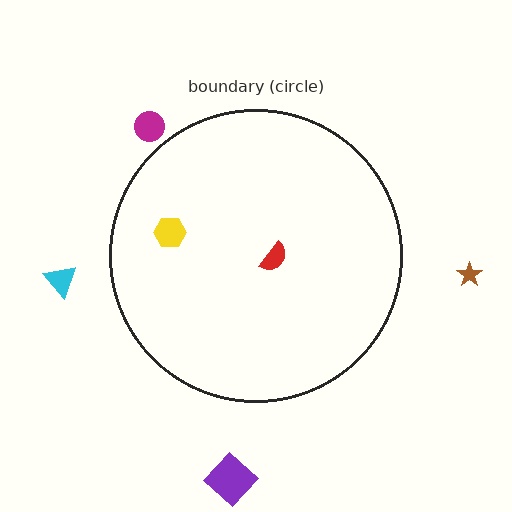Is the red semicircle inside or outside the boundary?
Inside.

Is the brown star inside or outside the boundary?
Outside.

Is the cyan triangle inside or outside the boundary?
Outside.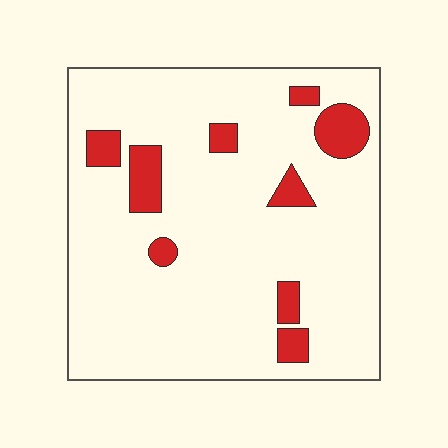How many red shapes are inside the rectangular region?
9.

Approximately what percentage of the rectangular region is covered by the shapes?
Approximately 10%.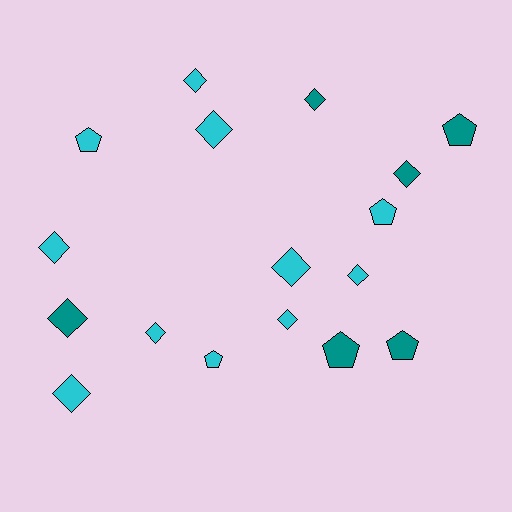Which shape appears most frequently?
Diamond, with 11 objects.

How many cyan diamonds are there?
There are 8 cyan diamonds.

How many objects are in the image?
There are 17 objects.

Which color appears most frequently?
Cyan, with 11 objects.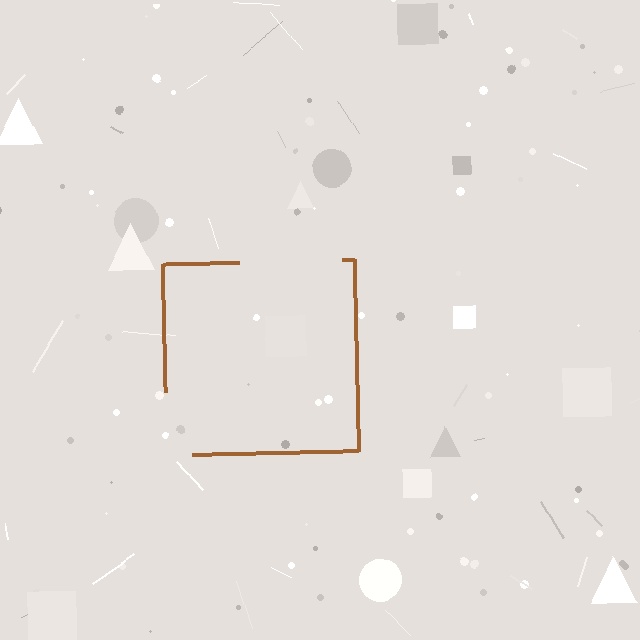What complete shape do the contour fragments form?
The contour fragments form a square.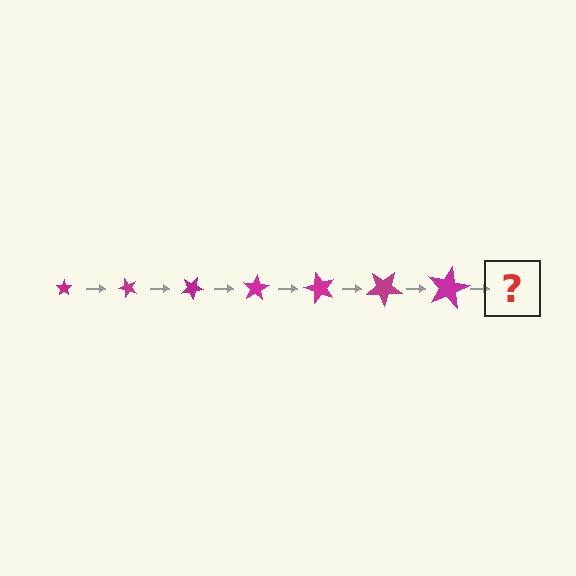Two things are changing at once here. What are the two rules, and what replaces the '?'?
The two rules are that the star grows larger each step and it rotates 50 degrees each step. The '?' should be a star, larger than the previous one and rotated 350 degrees from the start.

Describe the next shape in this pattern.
It should be a star, larger than the previous one and rotated 350 degrees from the start.